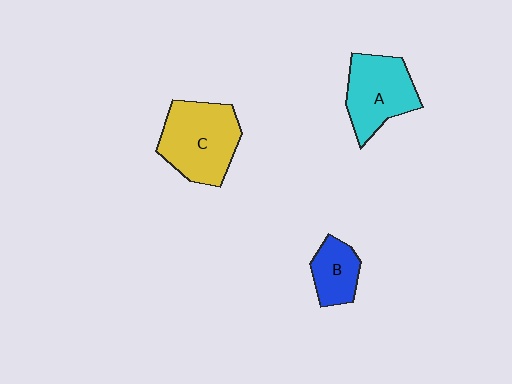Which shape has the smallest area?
Shape B (blue).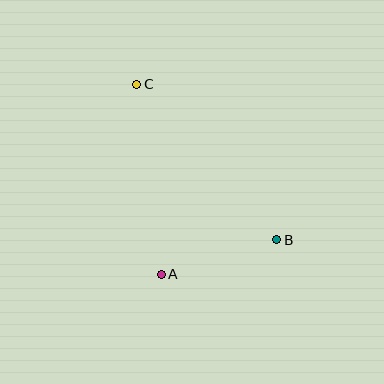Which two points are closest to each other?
Points A and B are closest to each other.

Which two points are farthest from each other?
Points B and C are farthest from each other.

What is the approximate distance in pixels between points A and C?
The distance between A and C is approximately 191 pixels.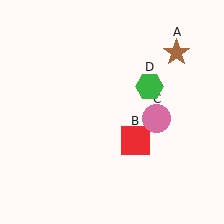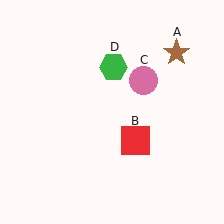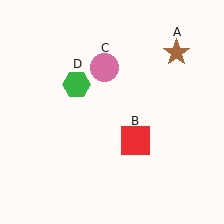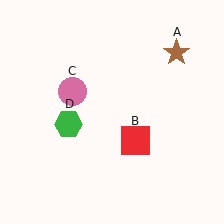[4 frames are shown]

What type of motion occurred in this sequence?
The pink circle (object C), green hexagon (object D) rotated counterclockwise around the center of the scene.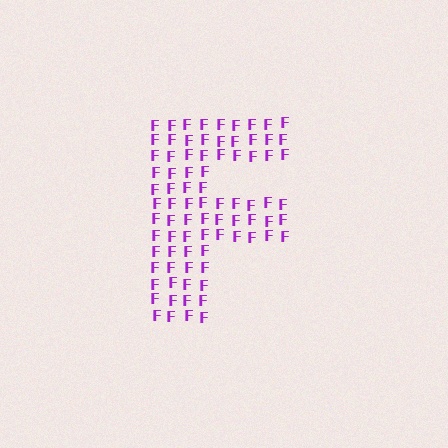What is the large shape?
The large shape is the letter F.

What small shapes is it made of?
It is made of small letter F's.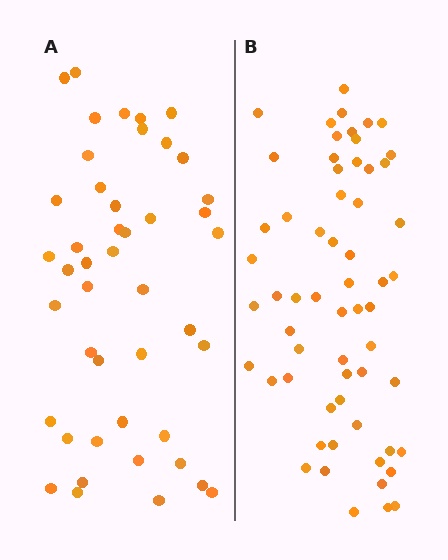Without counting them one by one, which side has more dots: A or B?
Region B (the right region) has more dots.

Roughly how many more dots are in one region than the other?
Region B has approximately 15 more dots than region A.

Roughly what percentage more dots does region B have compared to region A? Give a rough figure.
About 35% more.